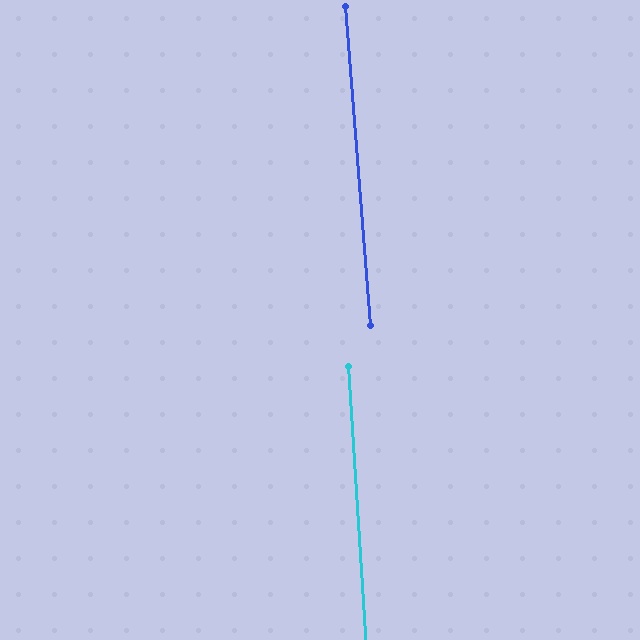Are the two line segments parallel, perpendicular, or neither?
Parallel — their directions differ by only 0.8°.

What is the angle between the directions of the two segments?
Approximately 1 degree.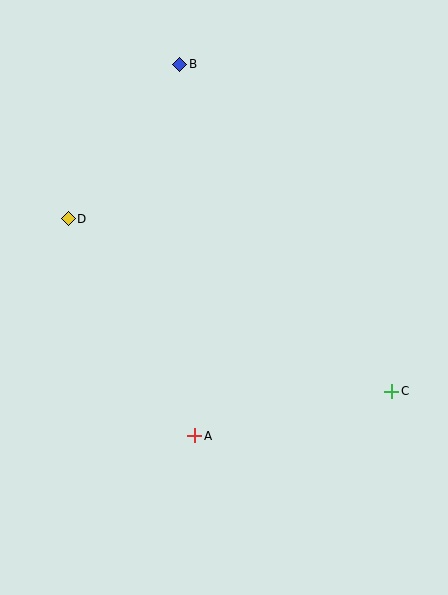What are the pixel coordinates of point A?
Point A is at (195, 436).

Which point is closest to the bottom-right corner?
Point C is closest to the bottom-right corner.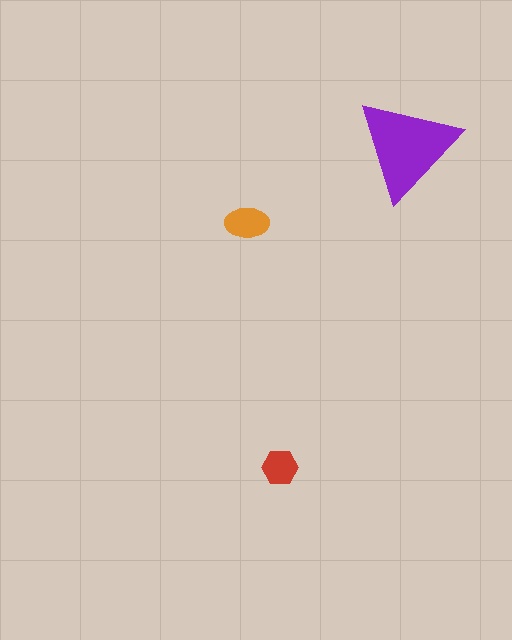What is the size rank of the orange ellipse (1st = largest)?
2nd.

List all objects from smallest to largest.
The red hexagon, the orange ellipse, the purple triangle.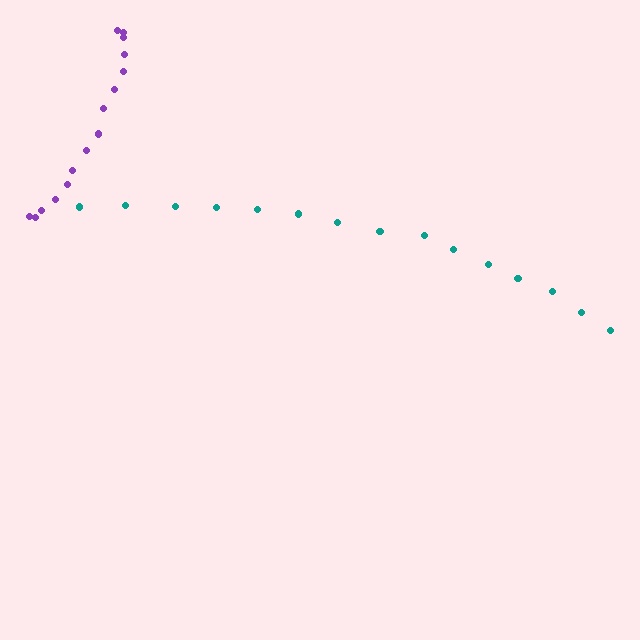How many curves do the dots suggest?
There are 2 distinct paths.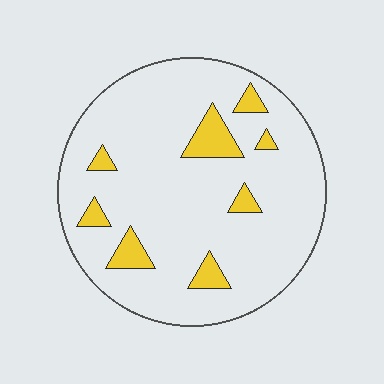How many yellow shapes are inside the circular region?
8.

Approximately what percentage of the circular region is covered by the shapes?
Approximately 10%.